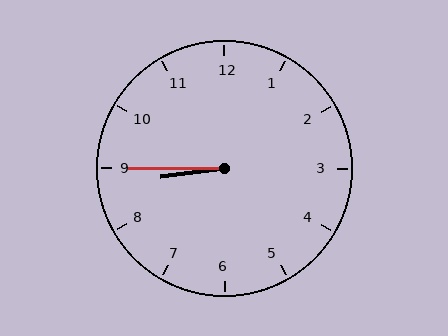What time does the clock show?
8:45.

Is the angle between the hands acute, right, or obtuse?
It is acute.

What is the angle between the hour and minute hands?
Approximately 8 degrees.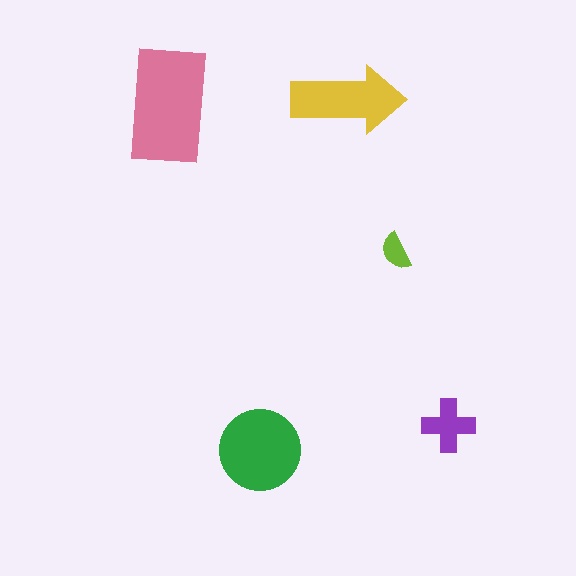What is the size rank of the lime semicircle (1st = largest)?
5th.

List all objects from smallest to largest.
The lime semicircle, the purple cross, the yellow arrow, the green circle, the pink rectangle.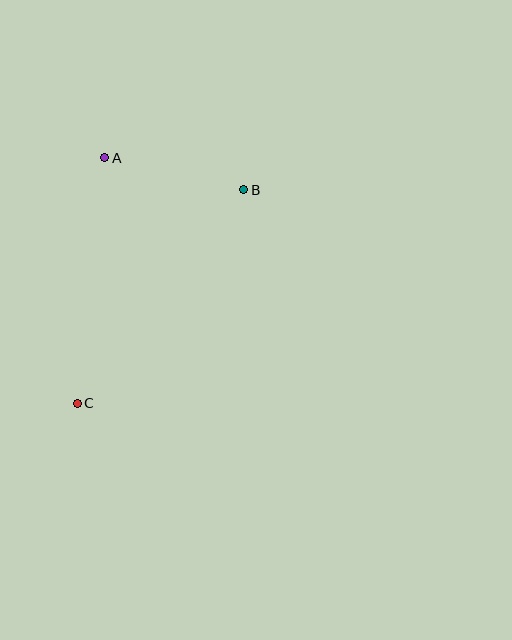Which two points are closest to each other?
Points A and B are closest to each other.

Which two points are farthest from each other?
Points B and C are farthest from each other.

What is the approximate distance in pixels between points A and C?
The distance between A and C is approximately 247 pixels.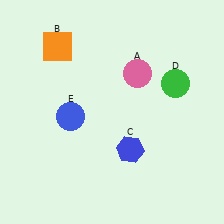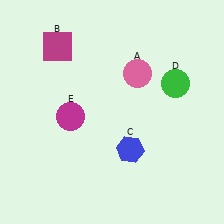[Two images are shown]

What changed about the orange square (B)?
In Image 1, B is orange. In Image 2, it changed to magenta.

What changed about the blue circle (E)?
In Image 1, E is blue. In Image 2, it changed to magenta.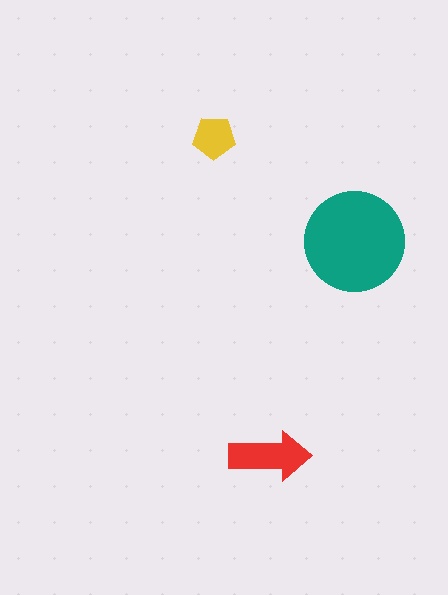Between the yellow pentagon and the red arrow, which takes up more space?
The red arrow.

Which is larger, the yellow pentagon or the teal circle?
The teal circle.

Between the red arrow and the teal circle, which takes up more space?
The teal circle.